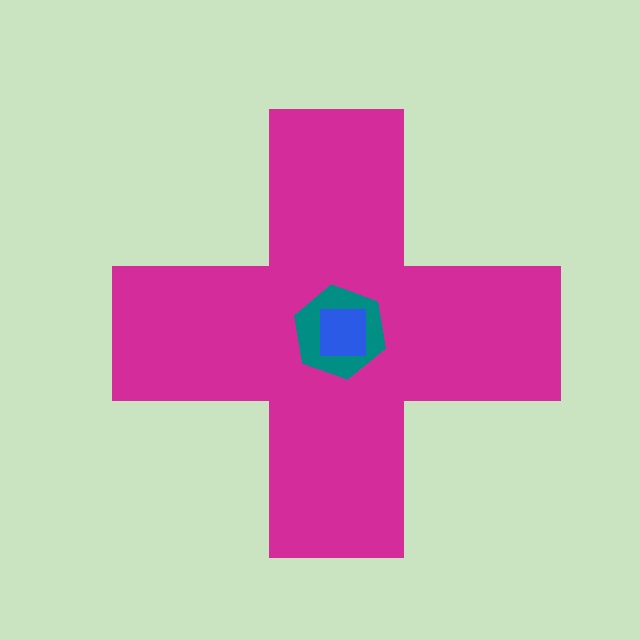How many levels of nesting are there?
3.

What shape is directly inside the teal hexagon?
The blue square.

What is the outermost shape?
The magenta cross.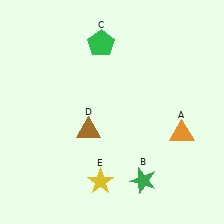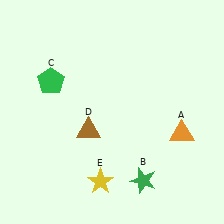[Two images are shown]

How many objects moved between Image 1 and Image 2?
1 object moved between the two images.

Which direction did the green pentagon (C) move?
The green pentagon (C) moved left.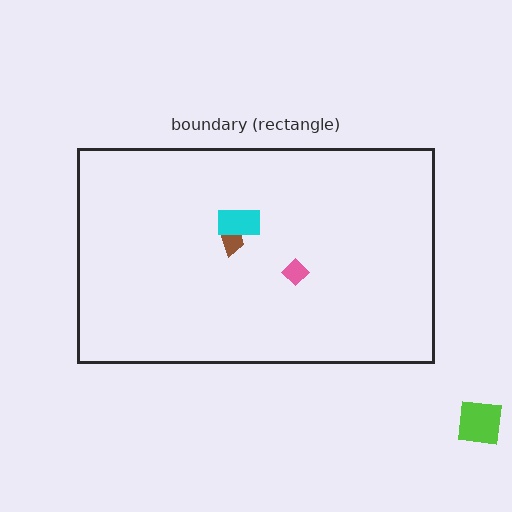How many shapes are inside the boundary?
3 inside, 1 outside.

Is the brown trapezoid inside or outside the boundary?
Inside.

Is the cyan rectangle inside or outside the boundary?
Inside.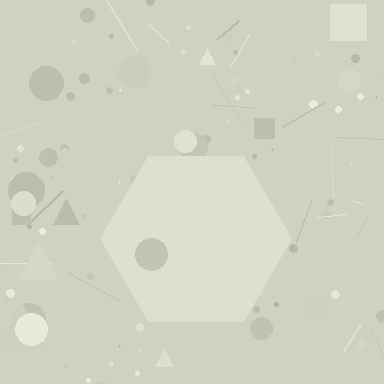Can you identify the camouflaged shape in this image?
The camouflaged shape is a hexagon.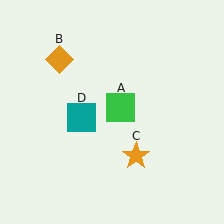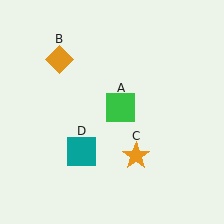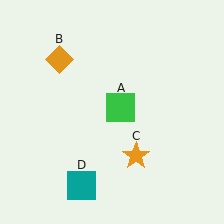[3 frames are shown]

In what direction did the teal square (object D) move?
The teal square (object D) moved down.